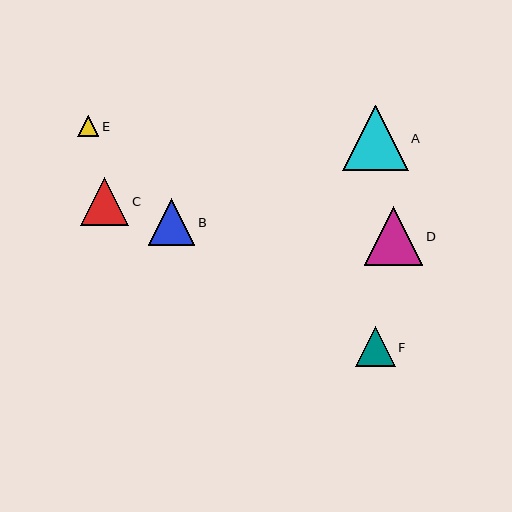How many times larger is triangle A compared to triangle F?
Triangle A is approximately 1.6 times the size of triangle F.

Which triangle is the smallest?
Triangle E is the smallest with a size of approximately 21 pixels.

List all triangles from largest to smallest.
From largest to smallest: A, D, C, B, F, E.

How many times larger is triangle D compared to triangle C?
Triangle D is approximately 1.2 times the size of triangle C.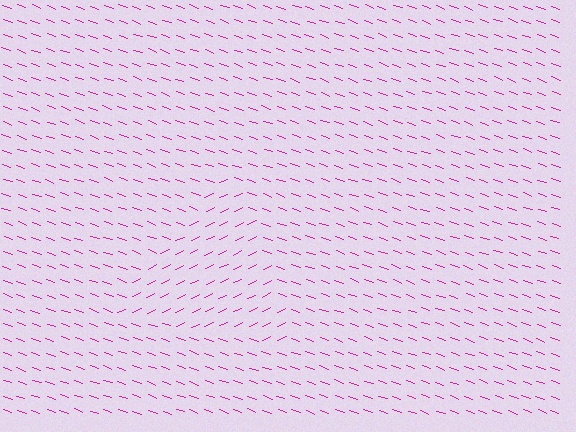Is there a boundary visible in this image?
Yes, there is a texture boundary formed by a change in line orientation.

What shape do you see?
I see a triangle.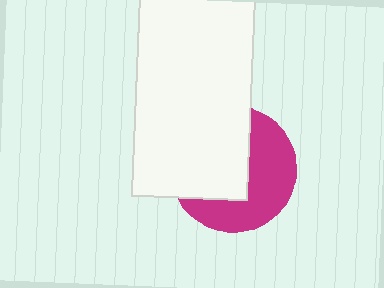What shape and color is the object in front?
The object in front is a white rectangle.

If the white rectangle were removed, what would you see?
You would see the complete magenta circle.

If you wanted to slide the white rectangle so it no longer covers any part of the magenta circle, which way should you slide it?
Slide it left — that is the most direct way to separate the two shapes.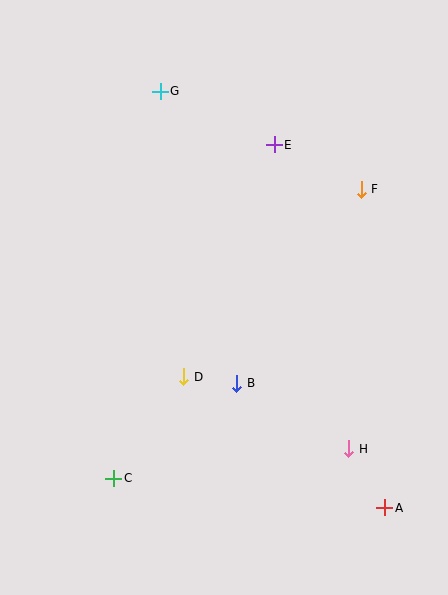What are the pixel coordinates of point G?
Point G is at (160, 91).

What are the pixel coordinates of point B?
Point B is at (236, 383).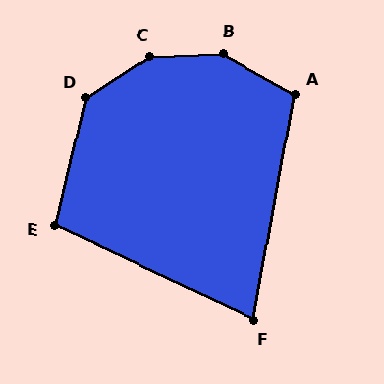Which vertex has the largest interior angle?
C, at approximately 149 degrees.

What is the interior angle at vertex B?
Approximately 148 degrees (obtuse).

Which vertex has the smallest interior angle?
F, at approximately 75 degrees.